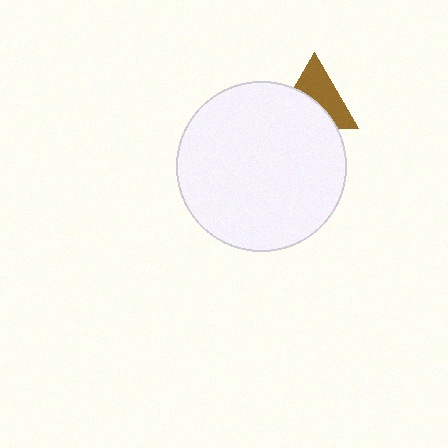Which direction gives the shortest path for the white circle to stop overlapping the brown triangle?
Moving down gives the shortest separation.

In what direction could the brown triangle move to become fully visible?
The brown triangle could move up. That would shift it out from behind the white circle entirely.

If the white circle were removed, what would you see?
You would see the complete brown triangle.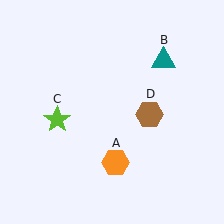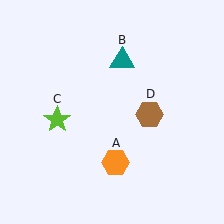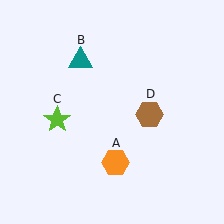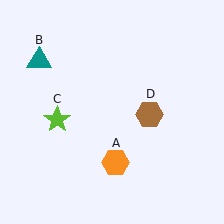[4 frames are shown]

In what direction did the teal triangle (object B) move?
The teal triangle (object B) moved left.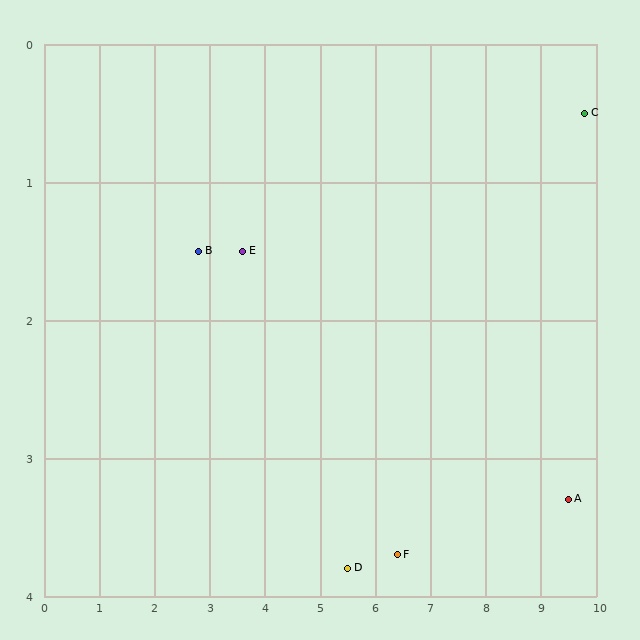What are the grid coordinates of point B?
Point B is at approximately (2.8, 1.5).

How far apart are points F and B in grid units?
Points F and B are about 4.2 grid units apart.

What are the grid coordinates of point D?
Point D is at approximately (5.5, 3.8).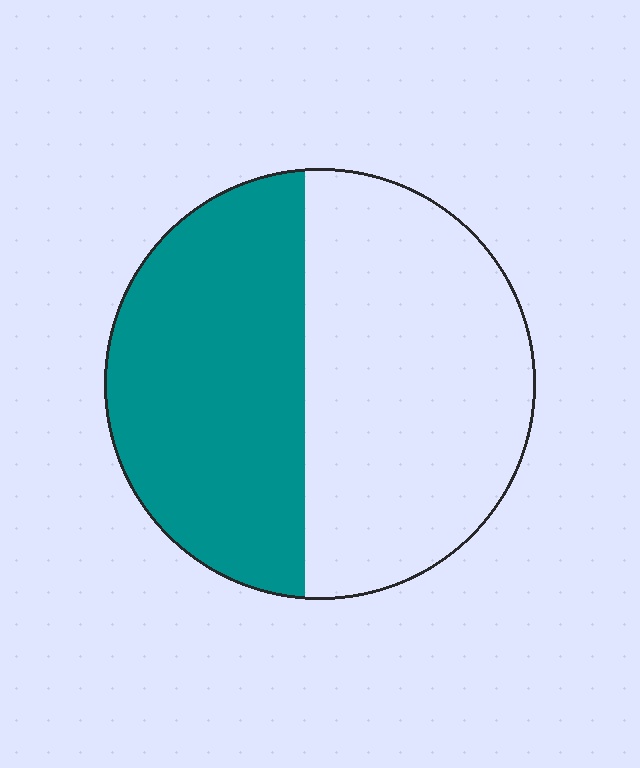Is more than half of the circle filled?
No.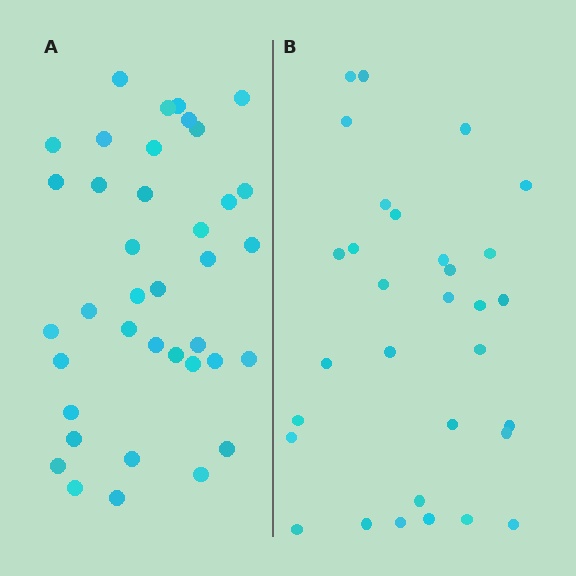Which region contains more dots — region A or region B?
Region A (the left region) has more dots.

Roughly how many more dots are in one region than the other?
Region A has roughly 8 or so more dots than region B.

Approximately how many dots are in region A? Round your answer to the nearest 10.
About 40 dots. (The exact count is 38, which rounds to 40.)